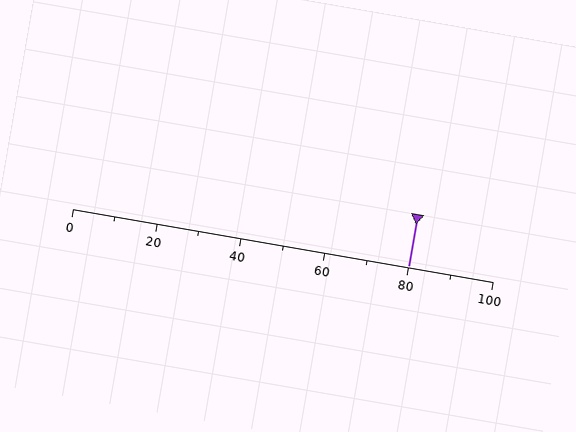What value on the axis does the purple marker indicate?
The marker indicates approximately 80.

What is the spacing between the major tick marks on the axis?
The major ticks are spaced 20 apart.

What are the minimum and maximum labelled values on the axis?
The axis runs from 0 to 100.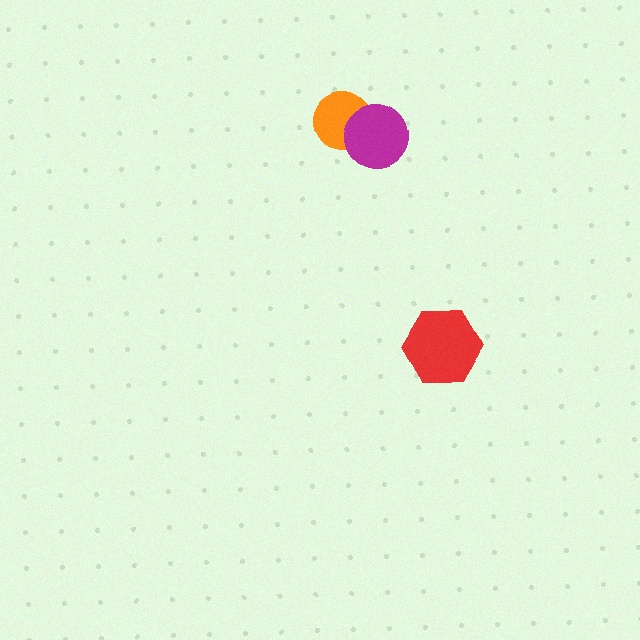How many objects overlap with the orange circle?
1 object overlaps with the orange circle.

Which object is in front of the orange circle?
The magenta circle is in front of the orange circle.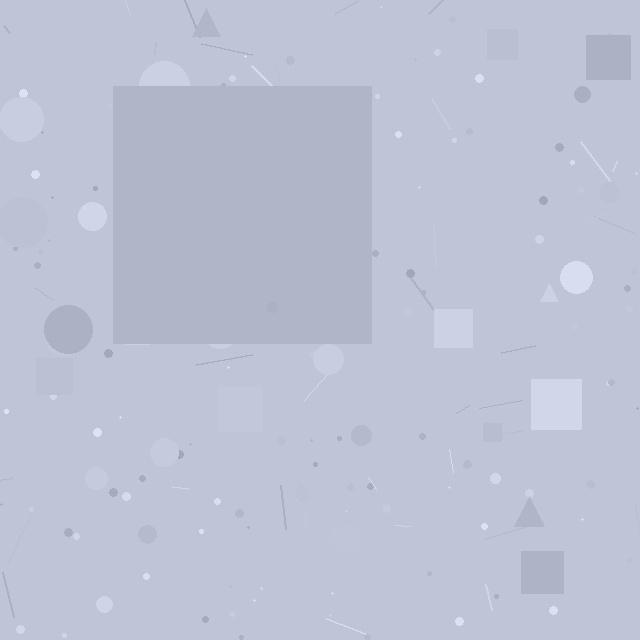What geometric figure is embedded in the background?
A square is embedded in the background.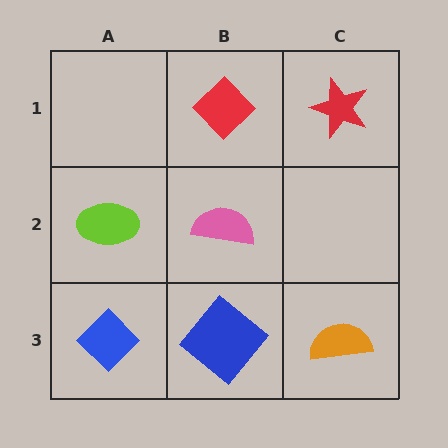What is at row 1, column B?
A red diamond.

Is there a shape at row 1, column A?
No, that cell is empty.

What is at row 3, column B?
A blue diamond.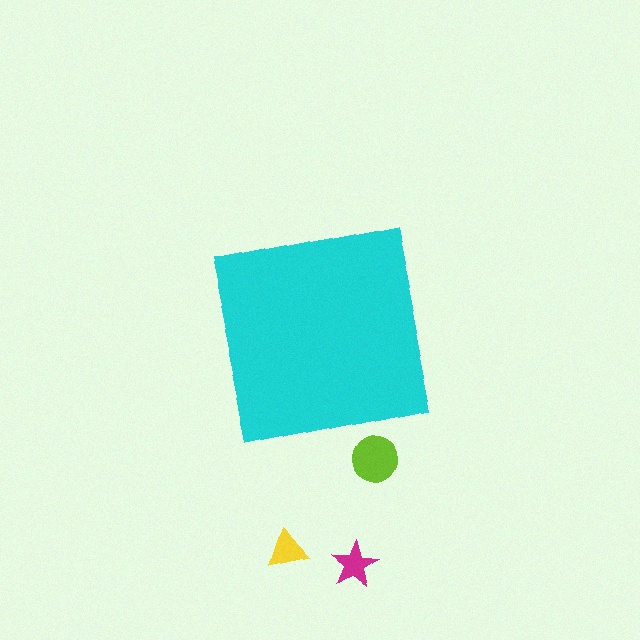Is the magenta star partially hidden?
No, the magenta star is fully visible.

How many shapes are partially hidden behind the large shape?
0 shapes are partially hidden.